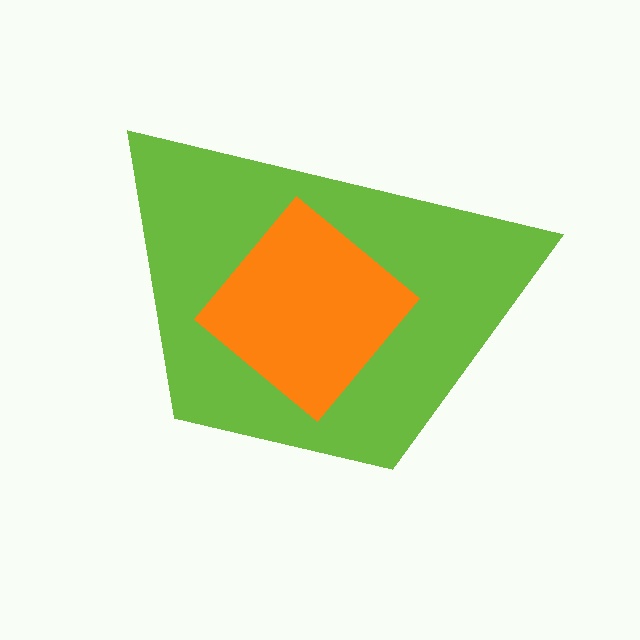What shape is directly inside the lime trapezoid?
The orange diamond.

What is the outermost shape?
The lime trapezoid.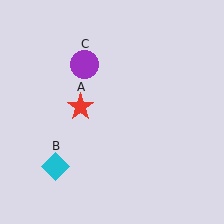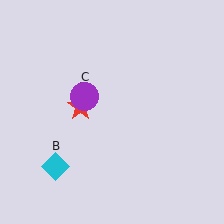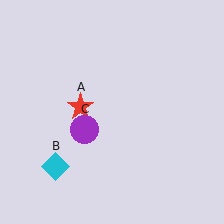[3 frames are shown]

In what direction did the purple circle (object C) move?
The purple circle (object C) moved down.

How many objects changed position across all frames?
1 object changed position: purple circle (object C).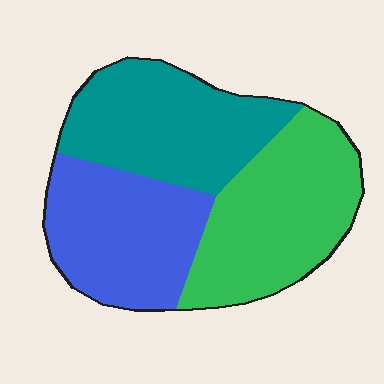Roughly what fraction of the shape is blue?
Blue covers about 30% of the shape.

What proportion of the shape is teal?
Teal covers around 35% of the shape.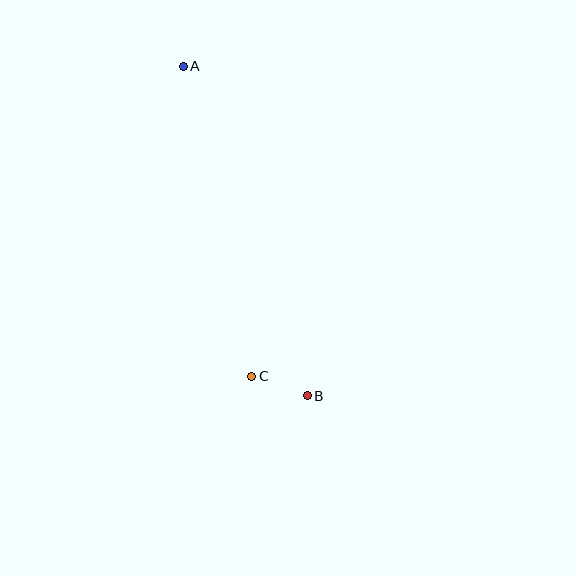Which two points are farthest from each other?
Points A and B are farthest from each other.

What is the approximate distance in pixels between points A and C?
The distance between A and C is approximately 318 pixels.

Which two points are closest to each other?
Points B and C are closest to each other.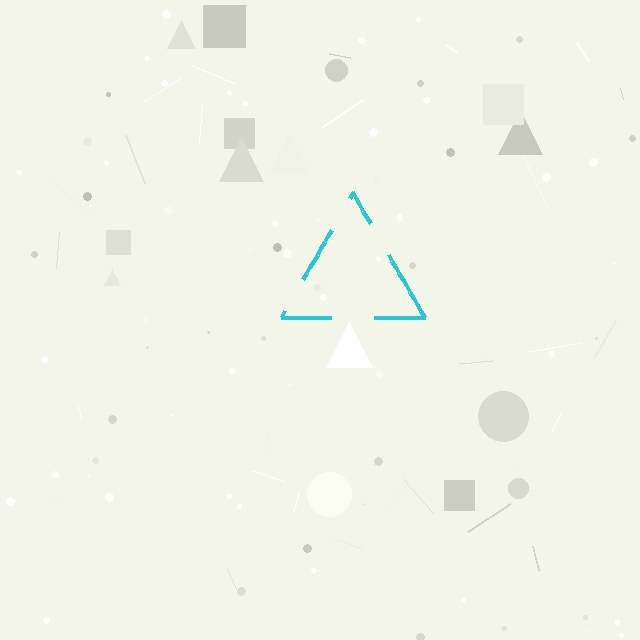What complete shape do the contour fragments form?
The contour fragments form a triangle.